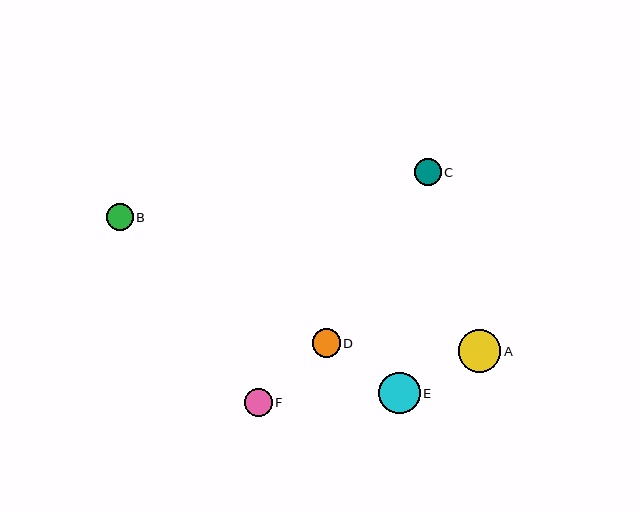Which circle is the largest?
Circle A is the largest with a size of approximately 43 pixels.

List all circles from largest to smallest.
From largest to smallest: A, E, D, F, C, B.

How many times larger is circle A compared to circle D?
Circle A is approximately 1.5 times the size of circle D.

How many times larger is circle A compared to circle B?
Circle A is approximately 1.6 times the size of circle B.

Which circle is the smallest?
Circle B is the smallest with a size of approximately 27 pixels.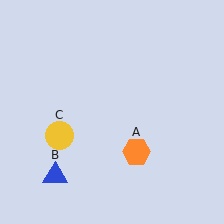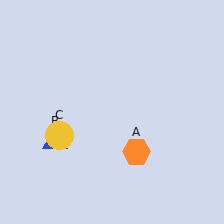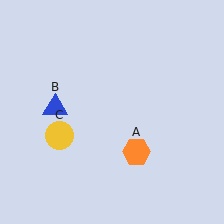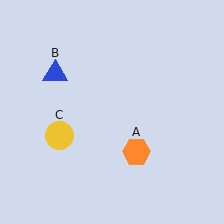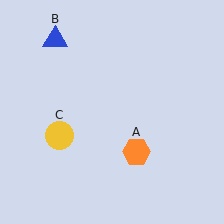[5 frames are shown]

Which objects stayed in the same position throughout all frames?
Orange hexagon (object A) and yellow circle (object C) remained stationary.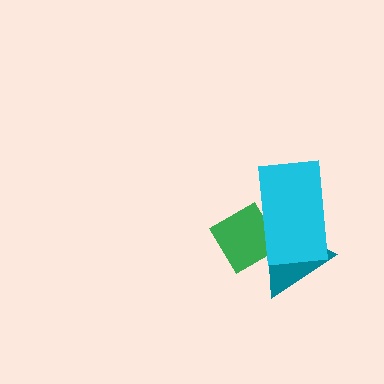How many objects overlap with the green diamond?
2 objects overlap with the green diamond.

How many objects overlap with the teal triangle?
2 objects overlap with the teal triangle.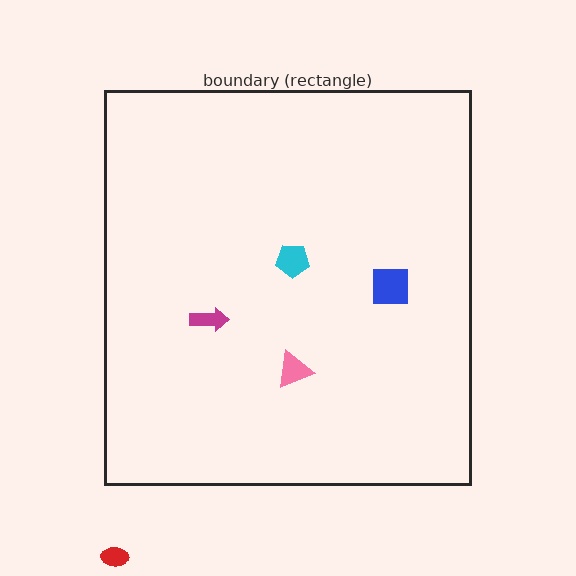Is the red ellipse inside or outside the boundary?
Outside.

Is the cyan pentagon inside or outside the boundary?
Inside.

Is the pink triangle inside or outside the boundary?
Inside.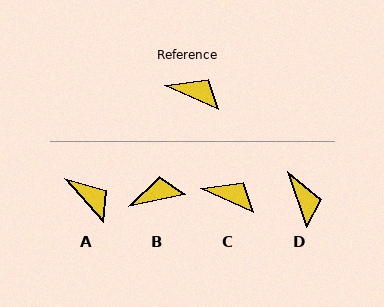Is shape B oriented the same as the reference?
No, it is off by about 36 degrees.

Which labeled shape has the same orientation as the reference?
C.